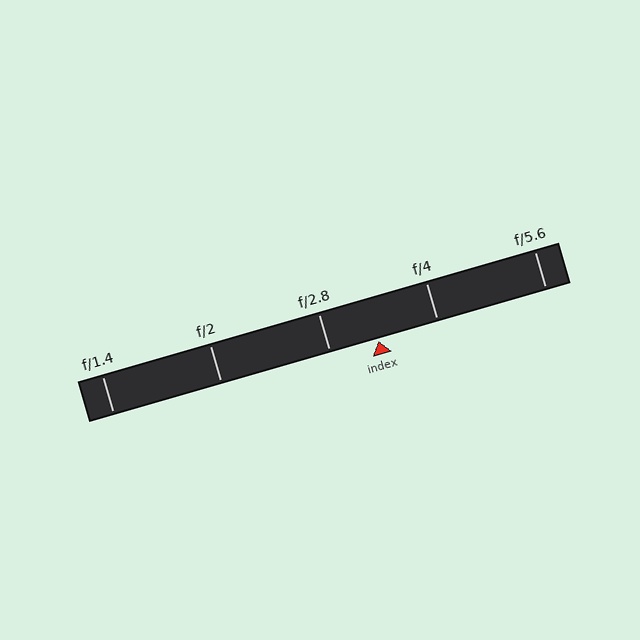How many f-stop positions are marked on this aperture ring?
There are 5 f-stop positions marked.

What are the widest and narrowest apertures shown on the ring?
The widest aperture shown is f/1.4 and the narrowest is f/5.6.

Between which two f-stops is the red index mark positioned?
The index mark is between f/2.8 and f/4.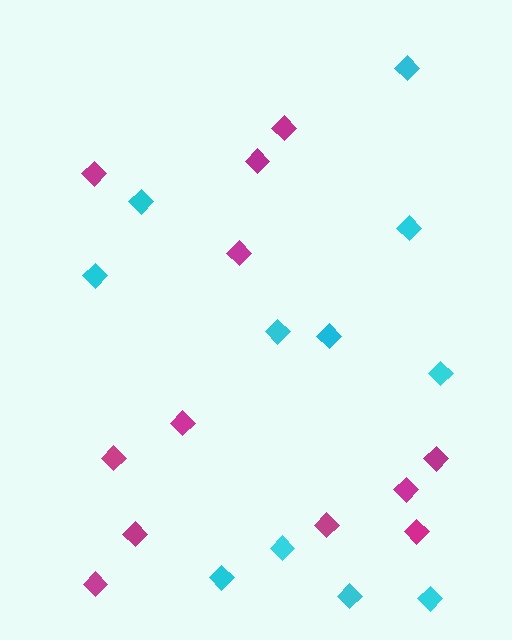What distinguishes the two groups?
There are 2 groups: one group of cyan diamonds (11) and one group of magenta diamonds (12).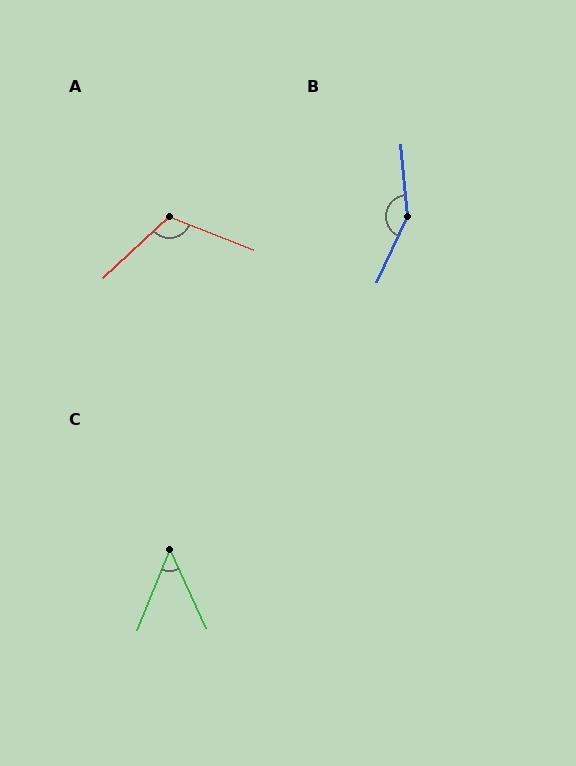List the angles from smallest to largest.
C (47°), A (116°), B (150°).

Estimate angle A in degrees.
Approximately 116 degrees.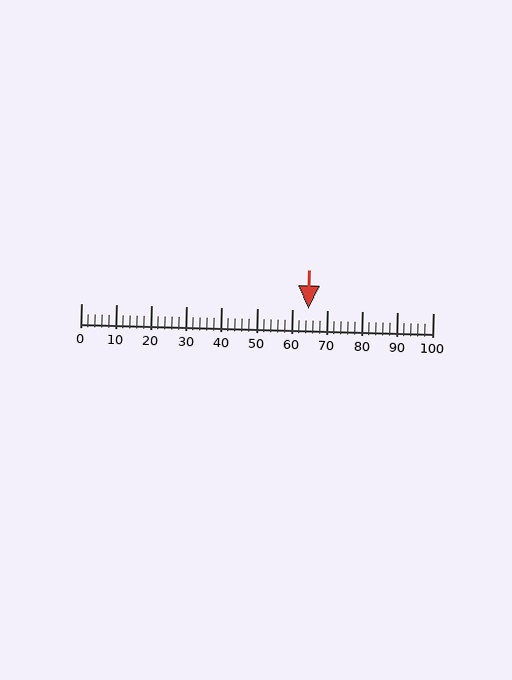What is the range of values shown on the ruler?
The ruler shows values from 0 to 100.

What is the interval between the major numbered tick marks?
The major tick marks are spaced 10 units apart.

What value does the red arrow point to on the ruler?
The red arrow points to approximately 65.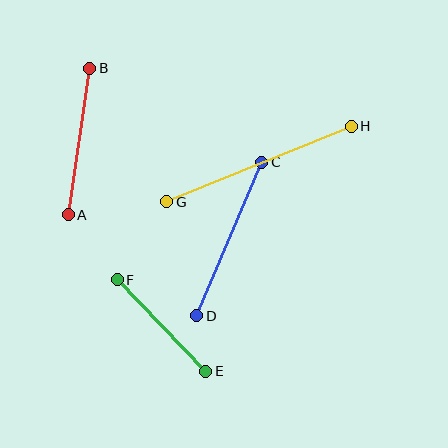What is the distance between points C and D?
The distance is approximately 167 pixels.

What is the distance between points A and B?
The distance is approximately 148 pixels.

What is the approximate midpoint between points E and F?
The midpoint is at approximately (162, 326) pixels.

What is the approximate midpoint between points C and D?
The midpoint is at approximately (229, 239) pixels.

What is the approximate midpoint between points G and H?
The midpoint is at approximately (259, 164) pixels.